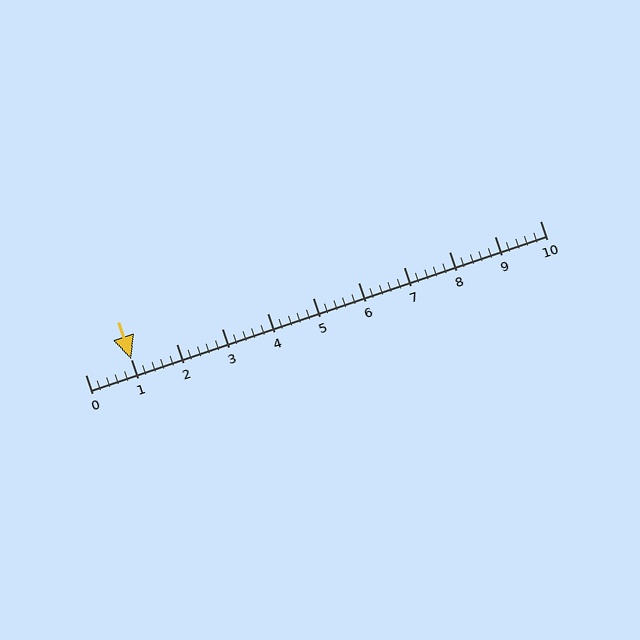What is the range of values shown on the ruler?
The ruler shows values from 0 to 10.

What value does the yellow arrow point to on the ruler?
The yellow arrow points to approximately 1.0.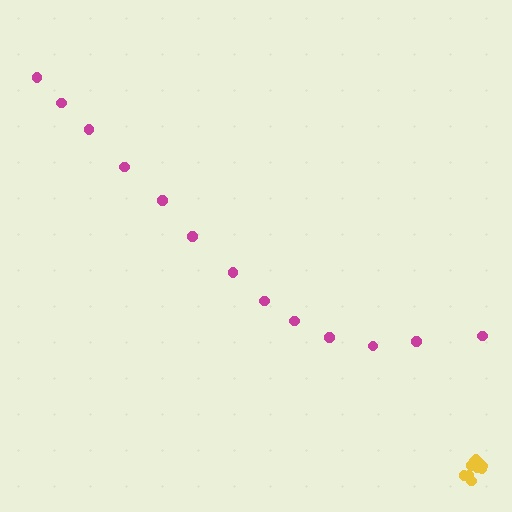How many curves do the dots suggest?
There are 2 distinct paths.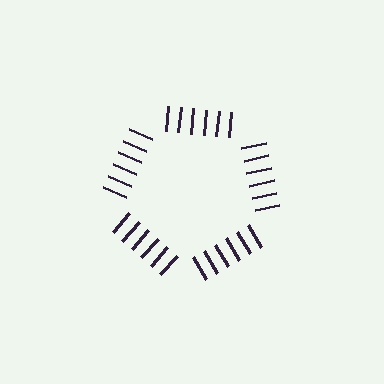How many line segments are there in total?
30 — 6 along each of the 5 edges.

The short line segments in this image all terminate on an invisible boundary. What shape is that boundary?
An illusory pentagon — the line segments terminate on its edges but no continuous stroke is drawn.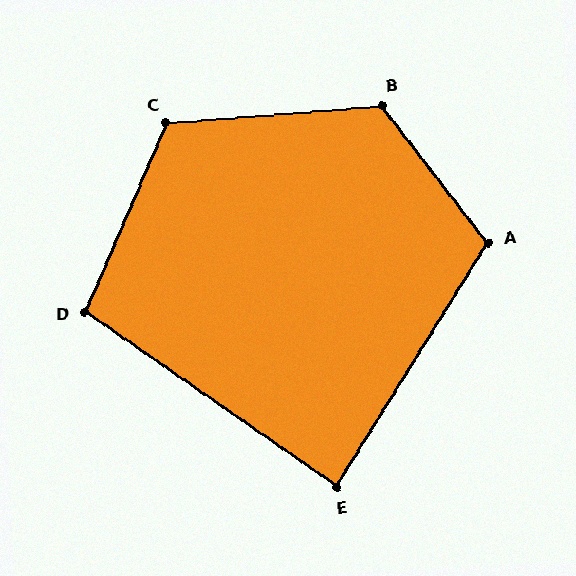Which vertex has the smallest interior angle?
E, at approximately 87 degrees.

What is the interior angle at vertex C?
Approximately 118 degrees (obtuse).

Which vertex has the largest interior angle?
B, at approximately 123 degrees.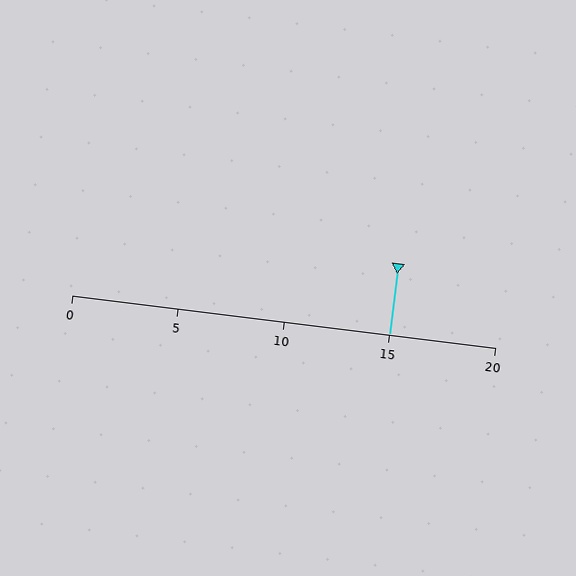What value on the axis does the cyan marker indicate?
The marker indicates approximately 15.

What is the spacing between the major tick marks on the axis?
The major ticks are spaced 5 apart.